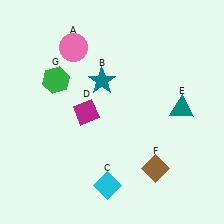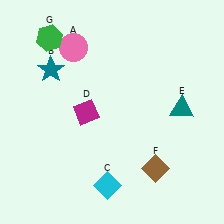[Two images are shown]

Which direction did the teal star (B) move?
The teal star (B) moved left.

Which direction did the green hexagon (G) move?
The green hexagon (G) moved up.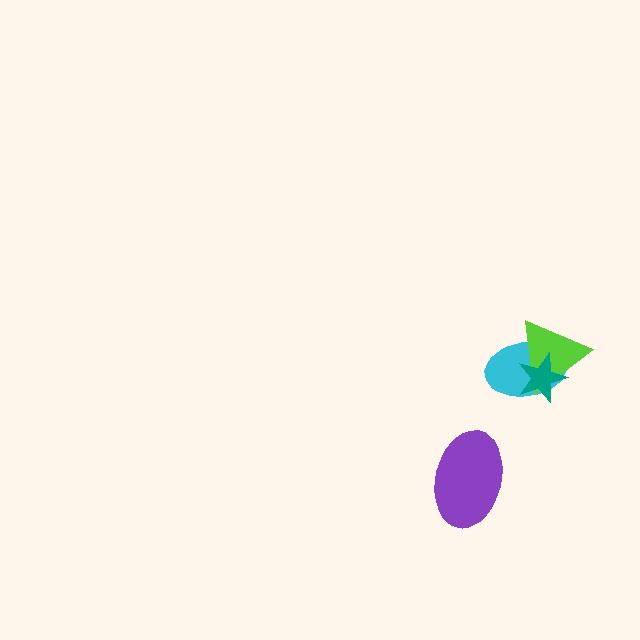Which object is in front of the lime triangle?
The teal star is in front of the lime triangle.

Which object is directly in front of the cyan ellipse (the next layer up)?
The lime triangle is directly in front of the cyan ellipse.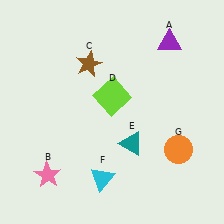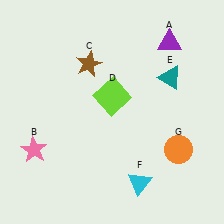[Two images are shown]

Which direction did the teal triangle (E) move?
The teal triangle (E) moved up.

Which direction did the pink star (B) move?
The pink star (B) moved up.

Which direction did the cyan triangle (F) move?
The cyan triangle (F) moved right.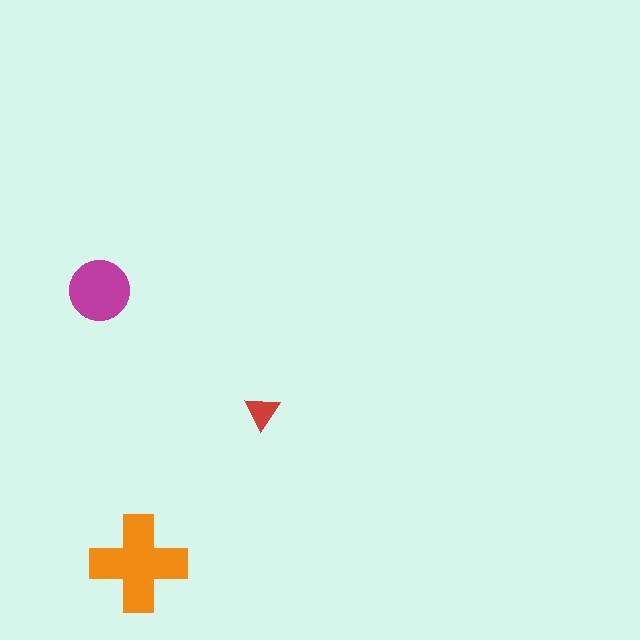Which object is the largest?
The orange cross.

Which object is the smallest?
The red triangle.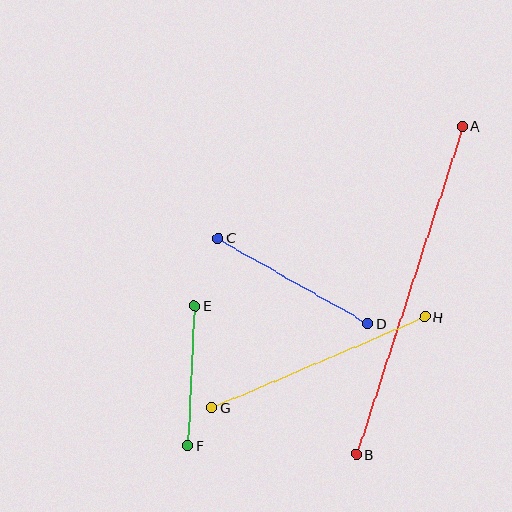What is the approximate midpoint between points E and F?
The midpoint is at approximately (191, 376) pixels.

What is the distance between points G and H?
The distance is approximately 231 pixels.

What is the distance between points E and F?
The distance is approximately 140 pixels.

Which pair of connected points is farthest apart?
Points A and B are farthest apart.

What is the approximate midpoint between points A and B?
The midpoint is at approximately (409, 290) pixels.